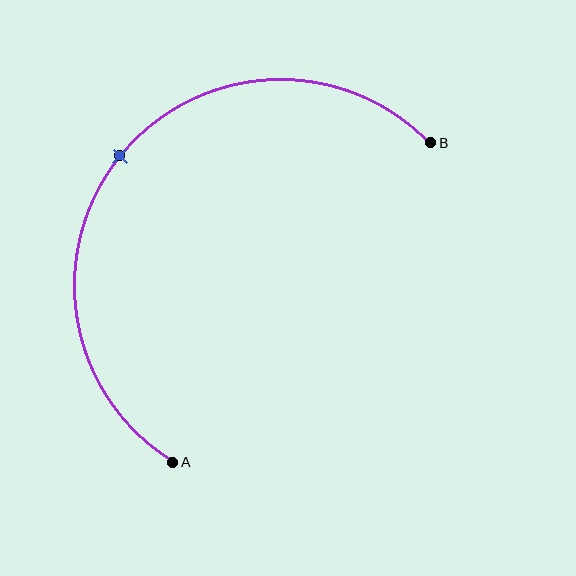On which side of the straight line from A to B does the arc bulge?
The arc bulges above and to the left of the straight line connecting A and B.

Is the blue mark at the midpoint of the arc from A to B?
Yes. The blue mark lies on the arc at equal arc-length from both A and B — it is the arc midpoint.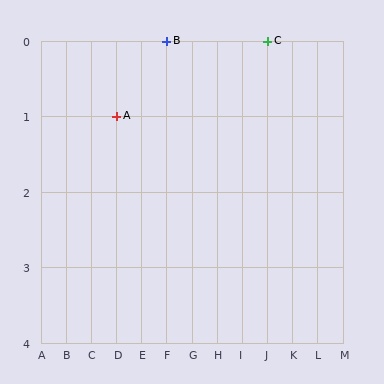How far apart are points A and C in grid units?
Points A and C are 6 columns and 1 row apart (about 6.1 grid units diagonally).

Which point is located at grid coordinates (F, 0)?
Point B is at (F, 0).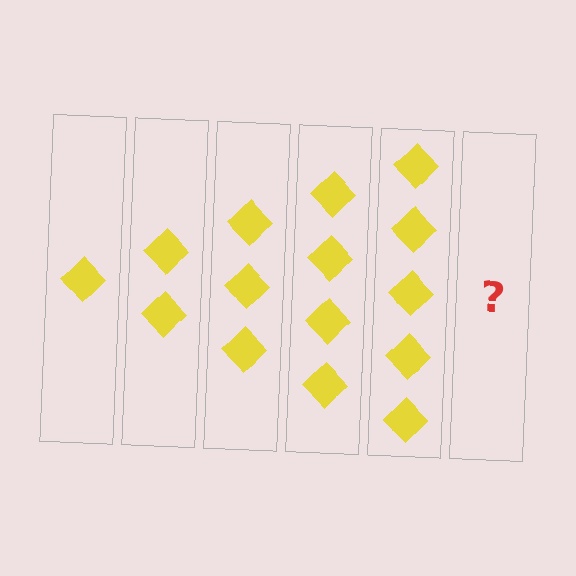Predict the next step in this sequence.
The next step is 6 diamonds.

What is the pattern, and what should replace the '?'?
The pattern is that each step adds one more diamond. The '?' should be 6 diamonds.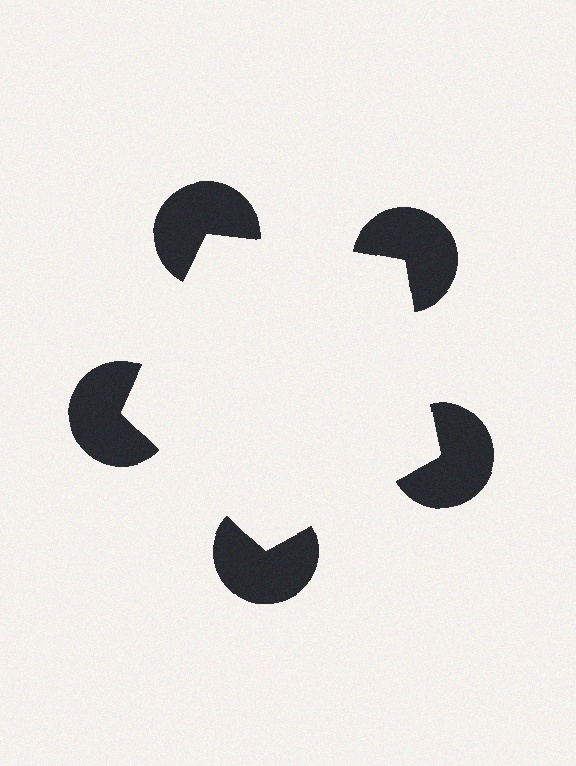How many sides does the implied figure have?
5 sides.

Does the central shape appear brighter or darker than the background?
It typically appears slightly brighter than the background, even though no actual brightness change is drawn.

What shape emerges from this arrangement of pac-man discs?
An illusory pentagon — its edges are inferred from the aligned wedge cuts in the pac-man discs, not physically drawn.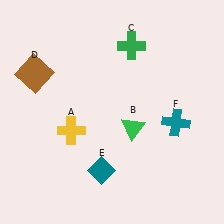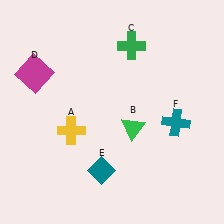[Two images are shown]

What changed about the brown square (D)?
In Image 1, D is brown. In Image 2, it changed to magenta.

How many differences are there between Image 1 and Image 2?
There is 1 difference between the two images.